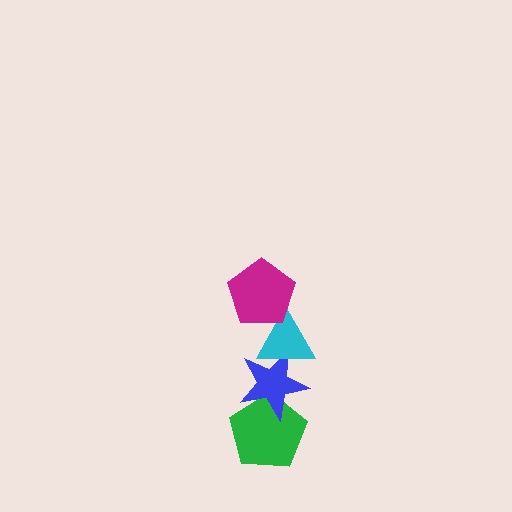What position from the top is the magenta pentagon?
The magenta pentagon is 1st from the top.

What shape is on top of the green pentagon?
The blue star is on top of the green pentagon.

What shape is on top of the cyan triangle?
The magenta pentagon is on top of the cyan triangle.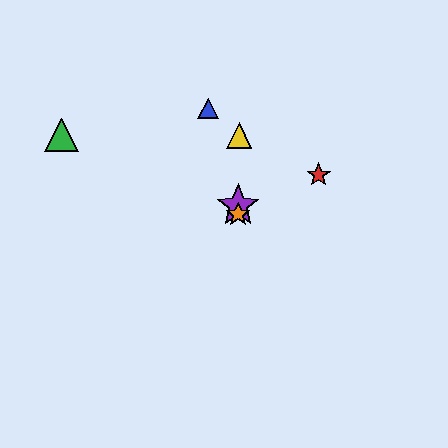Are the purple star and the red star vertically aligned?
No, the purple star is at x≈238 and the red star is at x≈319.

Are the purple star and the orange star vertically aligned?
Yes, both are at x≈238.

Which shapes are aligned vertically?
The yellow triangle, the purple star, the orange star are aligned vertically.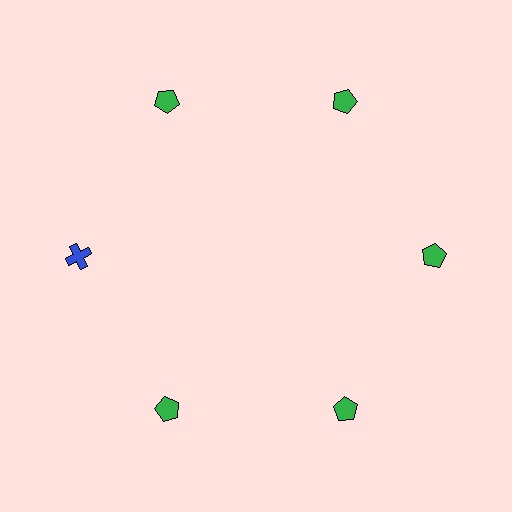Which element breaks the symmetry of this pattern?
The blue cross at roughly the 9 o'clock position breaks the symmetry. All other shapes are green pentagons.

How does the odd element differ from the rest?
It differs in both color (blue instead of green) and shape (cross instead of pentagon).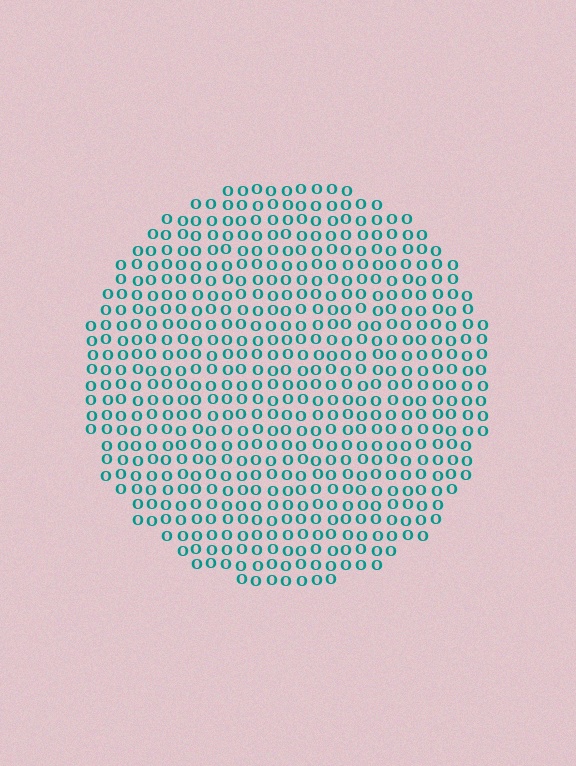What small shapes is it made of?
It is made of small letter O's.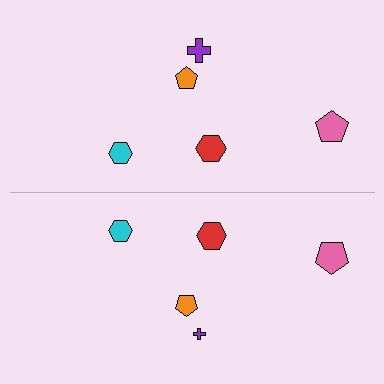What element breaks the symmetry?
The purple cross on the bottom side has a different size than its mirror counterpart.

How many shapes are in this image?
There are 10 shapes in this image.